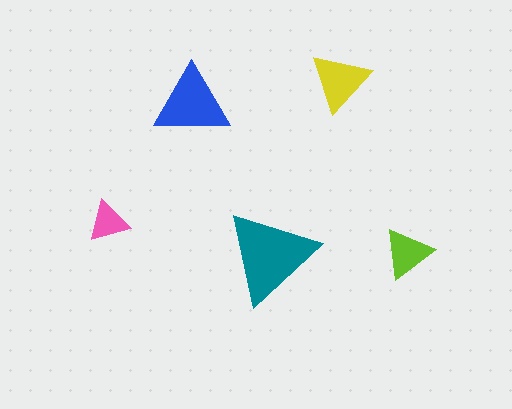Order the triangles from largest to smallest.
the teal one, the blue one, the yellow one, the lime one, the pink one.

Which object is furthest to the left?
The pink triangle is leftmost.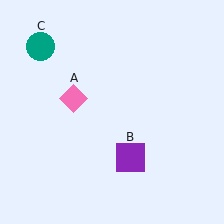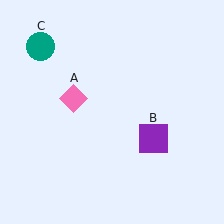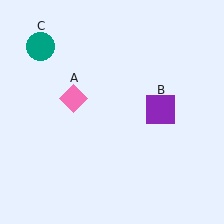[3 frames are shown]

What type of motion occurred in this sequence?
The purple square (object B) rotated counterclockwise around the center of the scene.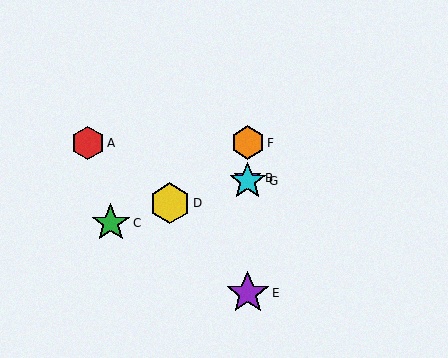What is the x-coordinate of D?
Object D is at x≈170.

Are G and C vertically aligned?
No, G is at x≈248 and C is at x≈111.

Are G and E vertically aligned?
Yes, both are at x≈248.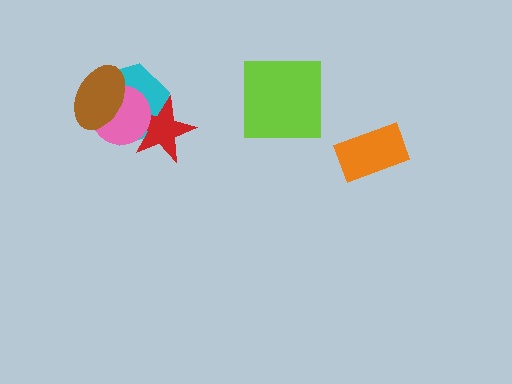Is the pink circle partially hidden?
Yes, it is partially covered by another shape.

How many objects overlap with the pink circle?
3 objects overlap with the pink circle.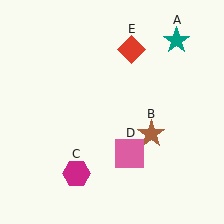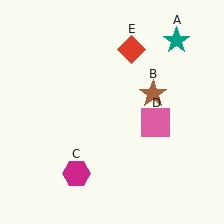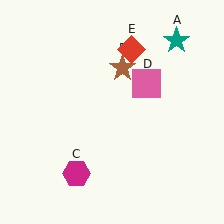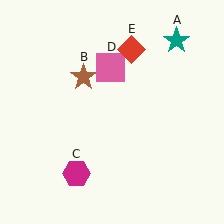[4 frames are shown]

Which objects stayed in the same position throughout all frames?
Teal star (object A) and magenta hexagon (object C) and red diamond (object E) remained stationary.